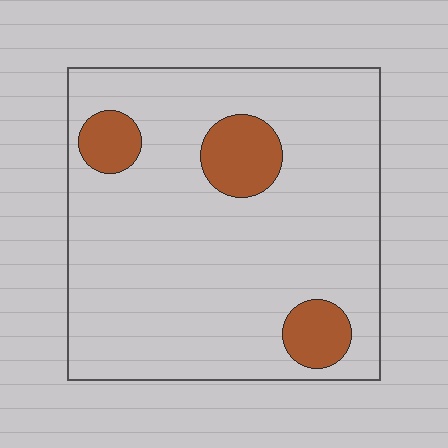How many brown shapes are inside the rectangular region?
3.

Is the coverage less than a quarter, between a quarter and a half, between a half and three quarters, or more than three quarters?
Less than a quarter.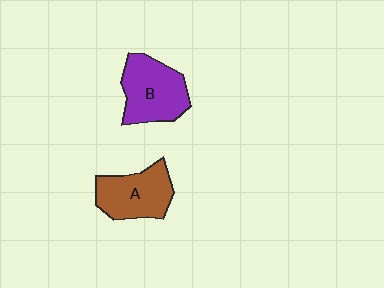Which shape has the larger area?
Shape B (purple).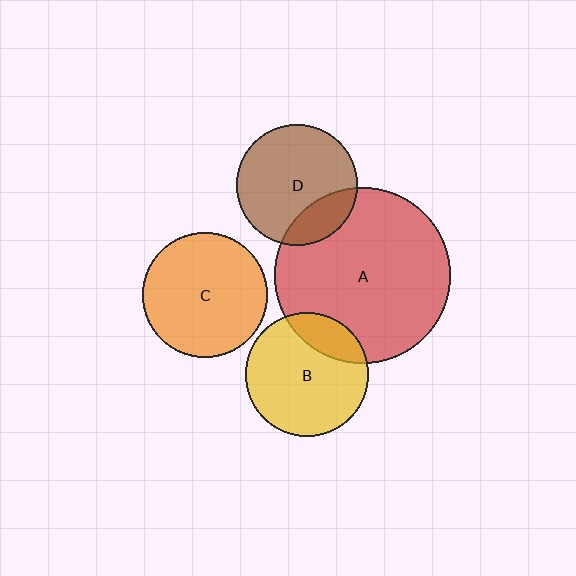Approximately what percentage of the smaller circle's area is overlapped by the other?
Approximately 20%.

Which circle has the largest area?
Circle A (red).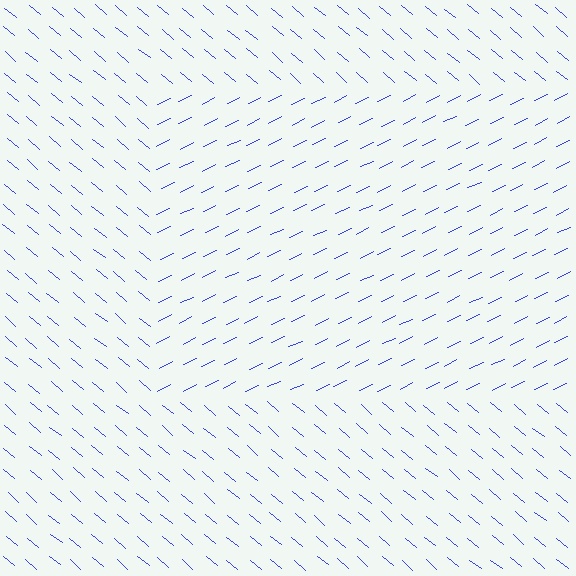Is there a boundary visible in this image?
Yes, there is a texture boundary formed by a change in line orientation.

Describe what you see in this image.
The image is filled with small blue line segments. A rectangle region in the image has lines oriented differently from the surrounding lines, creating a visible texture boundary.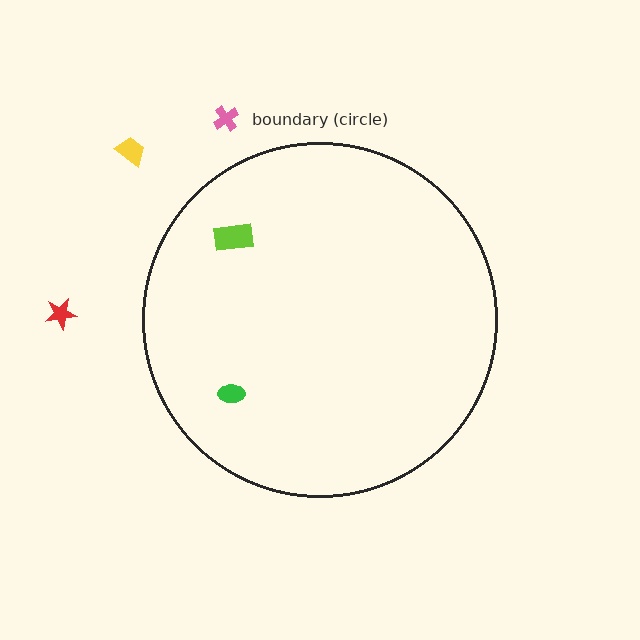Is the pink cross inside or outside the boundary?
Outside.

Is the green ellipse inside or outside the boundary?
Inside.